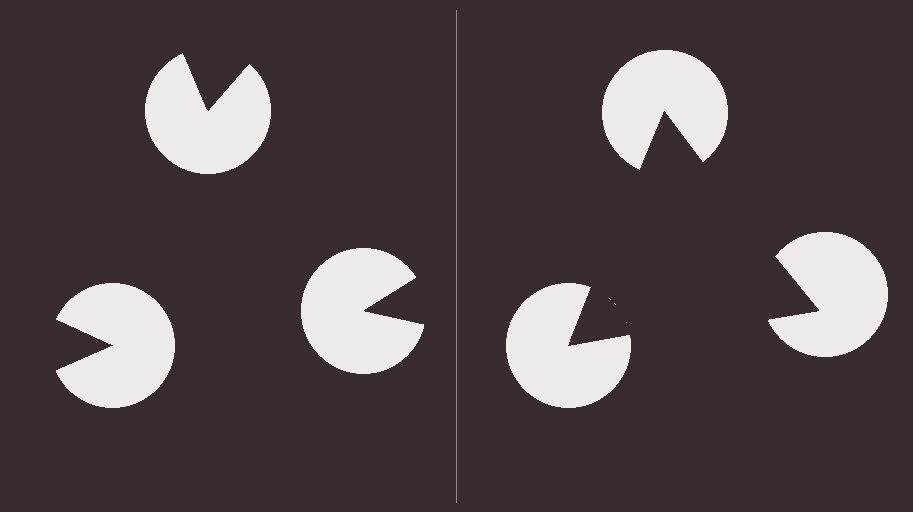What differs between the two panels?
The pac-man discs are positioned identically on both sides; only the wedge orientations differ. On the right they align to a triangle; on the left they are misaligned.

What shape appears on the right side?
An illusory triangle.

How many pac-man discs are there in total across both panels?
6 — 3 on each side.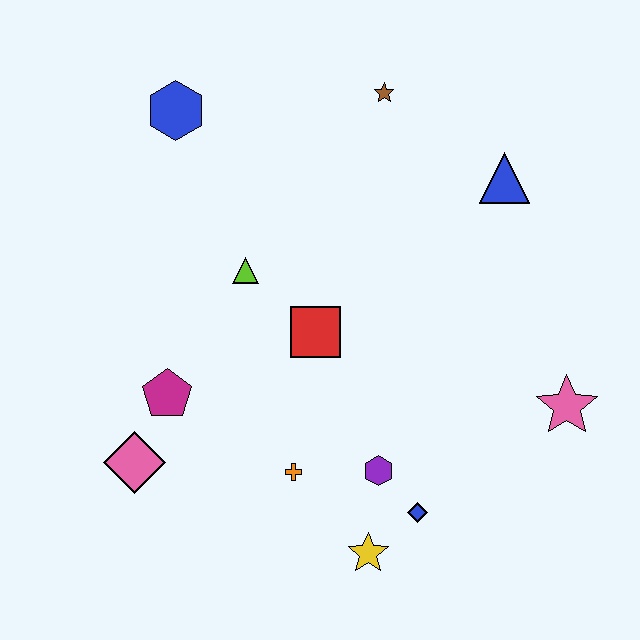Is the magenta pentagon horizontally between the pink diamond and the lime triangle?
Yes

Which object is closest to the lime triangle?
The red square is closest to the lime triangle.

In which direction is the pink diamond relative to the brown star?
The pink diamond is below the brown star.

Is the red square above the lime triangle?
No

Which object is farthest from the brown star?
The yellow star is farthest from the brown star.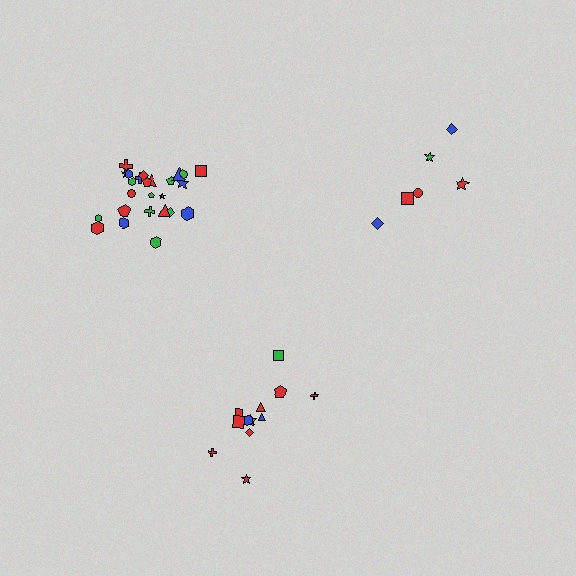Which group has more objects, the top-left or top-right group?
The top-left group.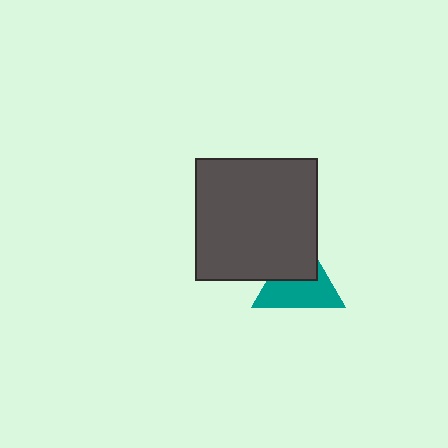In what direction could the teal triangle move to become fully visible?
The teal triangle could move toward the lower-right. That would shift it out from behind the dark gray square entirely.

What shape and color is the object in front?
The object in front is a dark gray square.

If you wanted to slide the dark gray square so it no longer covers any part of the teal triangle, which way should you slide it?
Slide it toward the upper-left — that is the most direct way to separate the two shapes.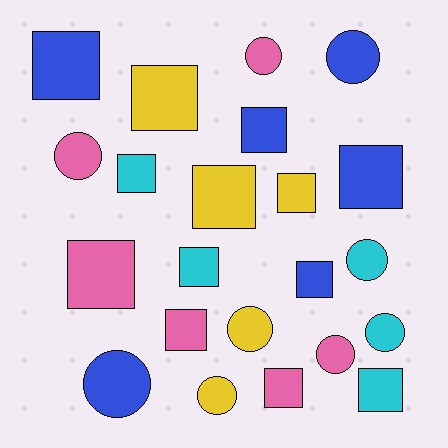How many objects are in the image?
There are 22 objects.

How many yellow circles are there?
There are 2 yellow circles.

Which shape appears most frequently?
Square, with 13 objects.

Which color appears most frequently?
Blue, with 6 objects.